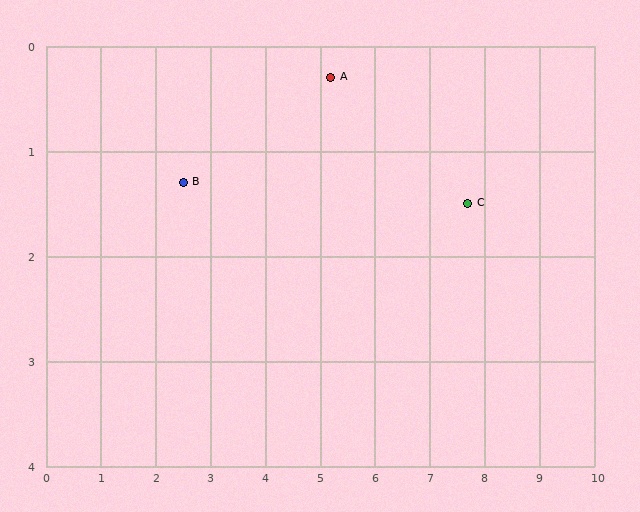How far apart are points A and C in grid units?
Points A and C are about 2.8 grid units apart.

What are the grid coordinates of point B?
Point B is at approximately (2.5, 1.3).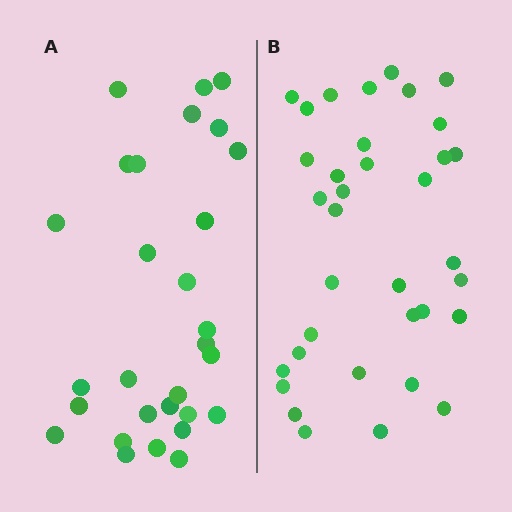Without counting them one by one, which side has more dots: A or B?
Region B (the right region) has more dots.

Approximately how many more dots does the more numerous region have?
Region B has about 6 more dots than region A.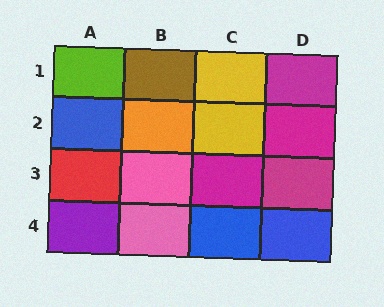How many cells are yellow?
2 cells are yellow.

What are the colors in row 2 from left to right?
Blue, orange, yellow, magenta.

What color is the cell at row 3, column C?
Magenta.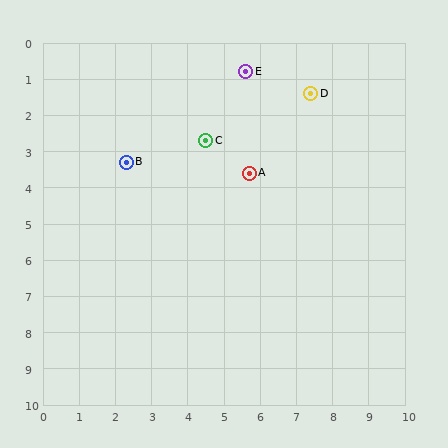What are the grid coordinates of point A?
Point A is at approximately (5.7, 3.6).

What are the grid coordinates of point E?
Point E is at approximately (5.6, 0.8).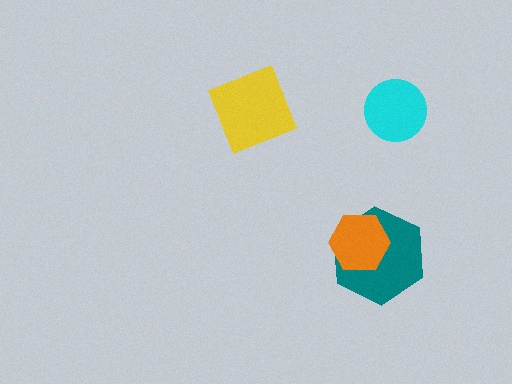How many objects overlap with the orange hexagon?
1 object overlaps with the orange hexagon.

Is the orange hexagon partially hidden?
No, no other shape covers it.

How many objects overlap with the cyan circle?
0 objects overlap with the cyan circle.